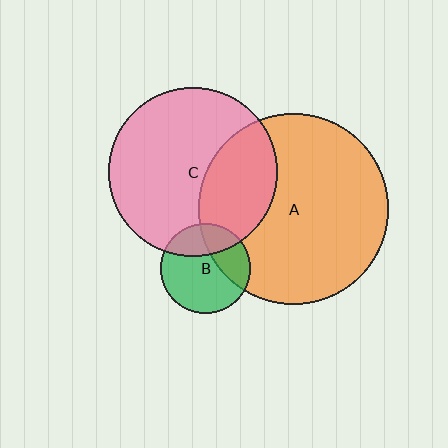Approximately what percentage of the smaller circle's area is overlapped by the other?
Approximately 30%.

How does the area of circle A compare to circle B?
Approximately 4.4 times.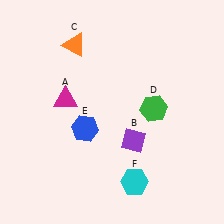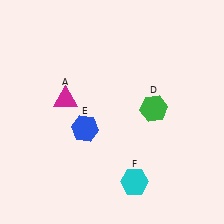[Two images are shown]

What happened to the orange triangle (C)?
The orange triangle (C) was removed in Image 2. It was in the top-left area of Image 1.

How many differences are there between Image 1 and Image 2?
There are 2 differences between the two images.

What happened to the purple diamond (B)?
The purple diamond (B) was removed in Image 2. It was in the bottom-right area of Image 1.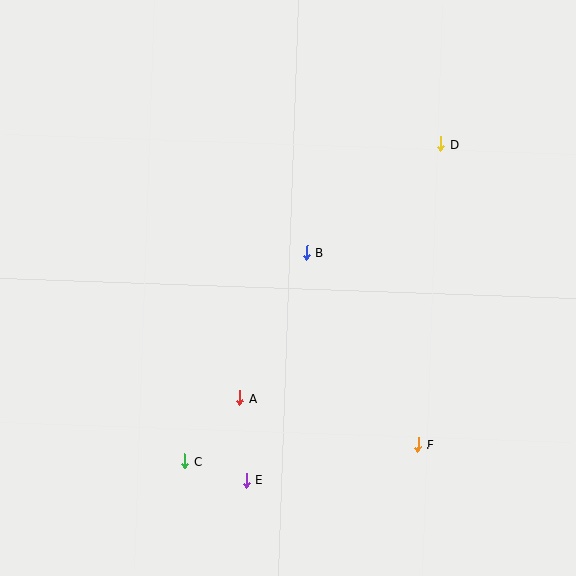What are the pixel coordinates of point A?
Point A is at (240, 398).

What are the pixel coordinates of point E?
Point E is at (246, 480).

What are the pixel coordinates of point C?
Point C is at (185, 461).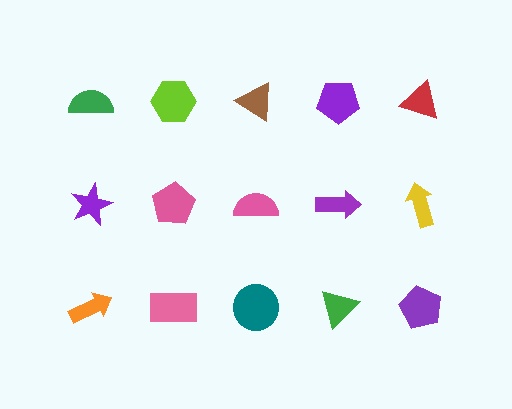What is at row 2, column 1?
A purple star.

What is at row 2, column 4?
A purple arrow.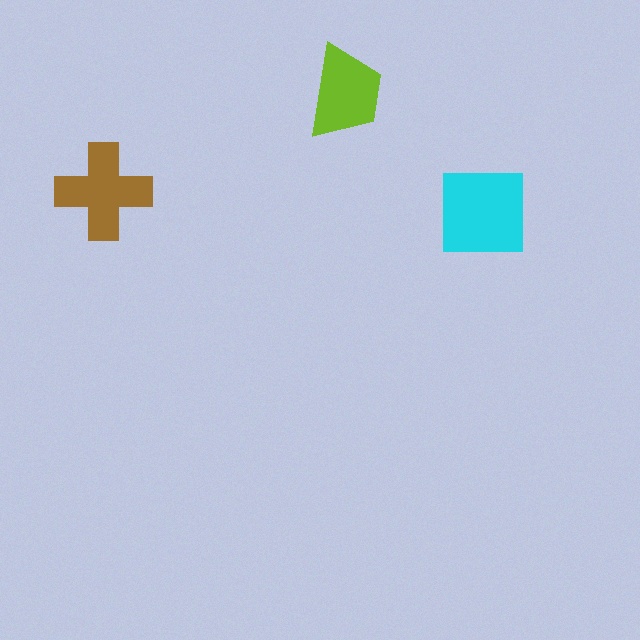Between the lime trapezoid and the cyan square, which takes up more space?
The cyan square.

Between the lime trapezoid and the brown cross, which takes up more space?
The brown cross.